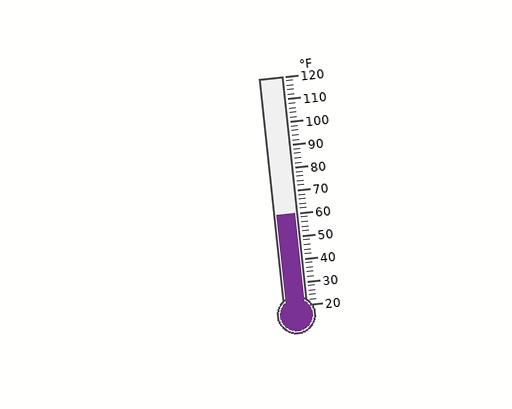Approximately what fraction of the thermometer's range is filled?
The thermometer is filled to approximately 40% of its range.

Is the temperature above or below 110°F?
The temperature is below 110°F.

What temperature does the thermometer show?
The thermometer shows approximately 60°F.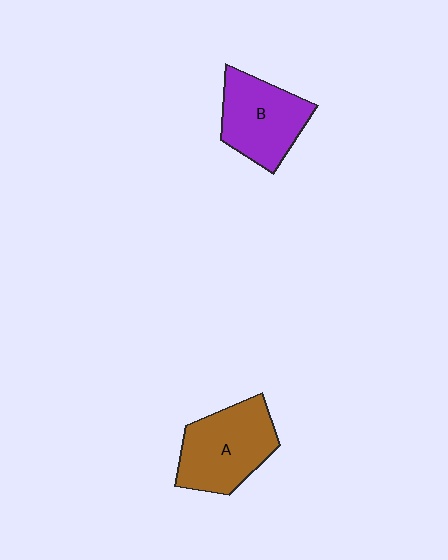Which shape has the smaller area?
Shape B (purple).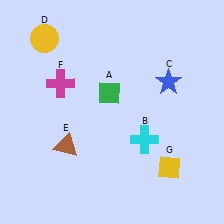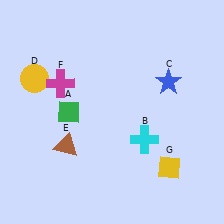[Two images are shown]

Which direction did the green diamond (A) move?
The green diamond (A) moved left.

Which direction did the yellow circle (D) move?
The yellow circle (D) moved down.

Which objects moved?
The objects that moved are: the green diamond (A), the yellow circle (D).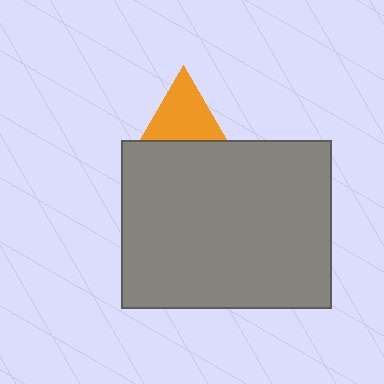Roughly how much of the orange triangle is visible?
About half of it is visible (roughly 60%).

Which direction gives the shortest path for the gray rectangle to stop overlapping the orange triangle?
Moving down gives the shortest separation.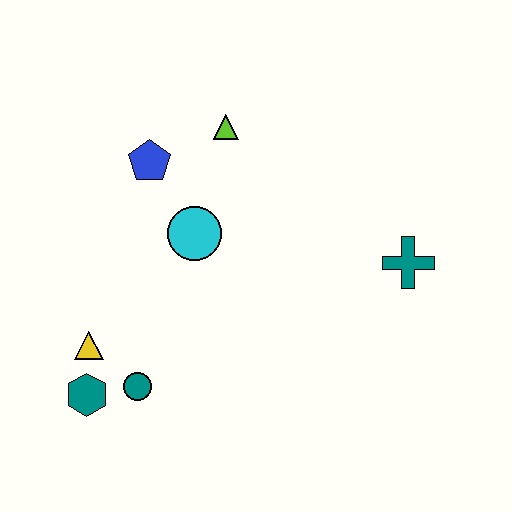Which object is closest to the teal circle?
The teal hexagon is closest to the teal circle.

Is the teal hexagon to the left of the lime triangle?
Yes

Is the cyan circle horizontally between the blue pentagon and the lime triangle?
Yes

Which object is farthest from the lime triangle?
The teal hexagon is farthest from the lime triangle.